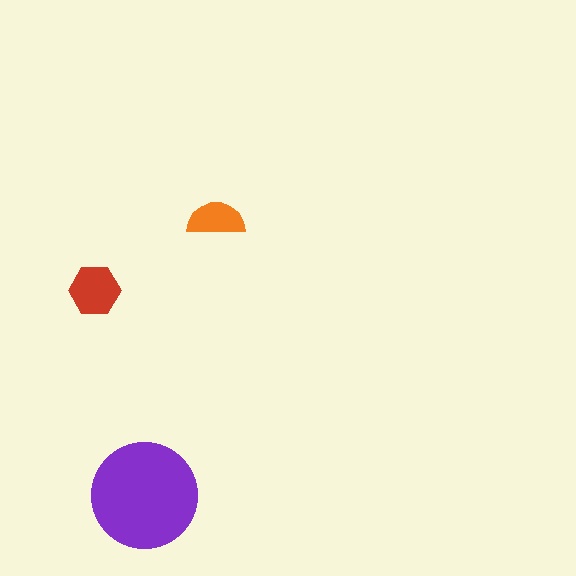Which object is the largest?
The purple circle.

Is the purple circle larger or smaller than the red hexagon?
Larger.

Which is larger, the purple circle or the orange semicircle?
The purple circle.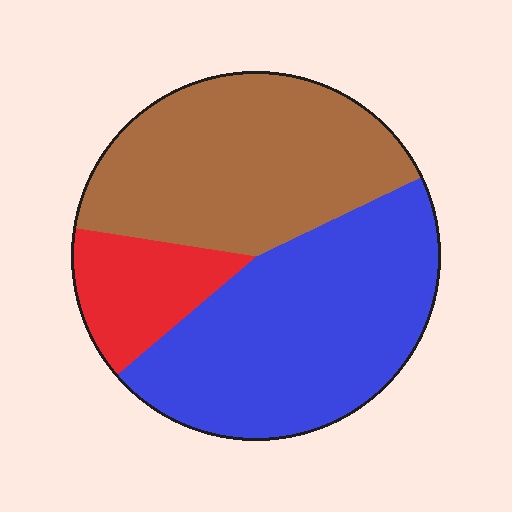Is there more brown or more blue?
Blue.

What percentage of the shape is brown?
Brown covers around 40% of the shape.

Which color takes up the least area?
Red, at roughly 15%.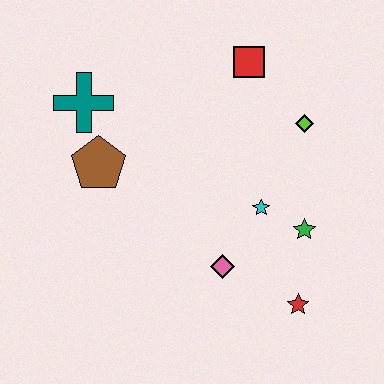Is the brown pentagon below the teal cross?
Yes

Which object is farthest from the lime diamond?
The teal cross is farthest from the lime diamond.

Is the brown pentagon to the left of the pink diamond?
Yes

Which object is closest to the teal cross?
The brown pentagon is closest to the teal cross.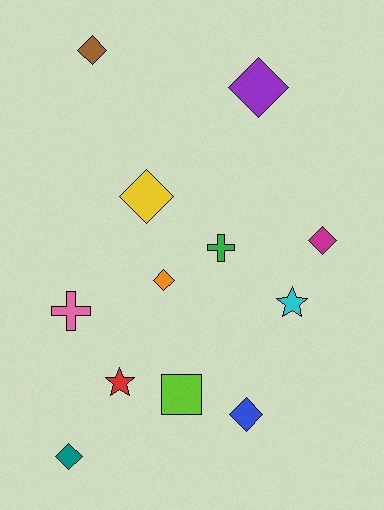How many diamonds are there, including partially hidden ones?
There are 7 diamonds.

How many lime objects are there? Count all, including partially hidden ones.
There is 1 lime object.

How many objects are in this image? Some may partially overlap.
There are 12 objects.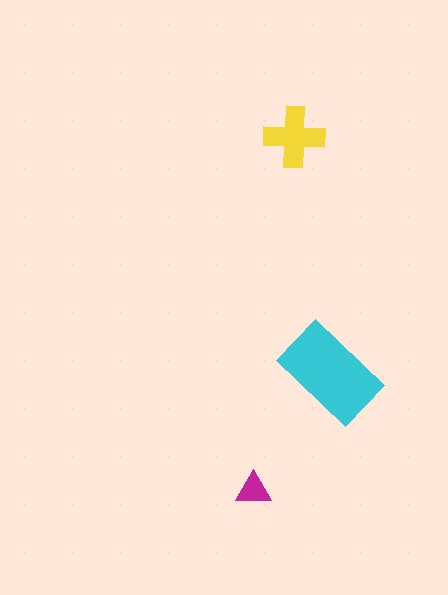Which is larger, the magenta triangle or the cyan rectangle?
The cyan rectangle.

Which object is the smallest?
The magenta triangle.